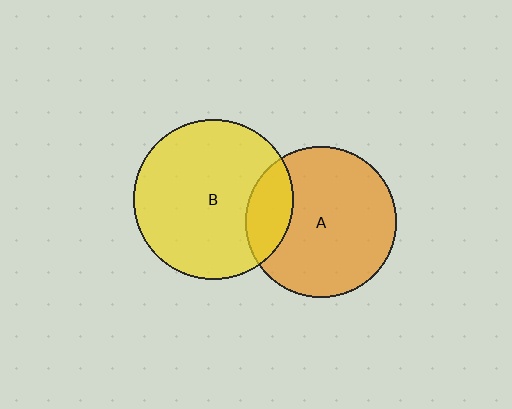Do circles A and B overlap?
Yes.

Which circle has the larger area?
Circle B (yellow).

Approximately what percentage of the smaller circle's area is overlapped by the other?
Approximately 20%.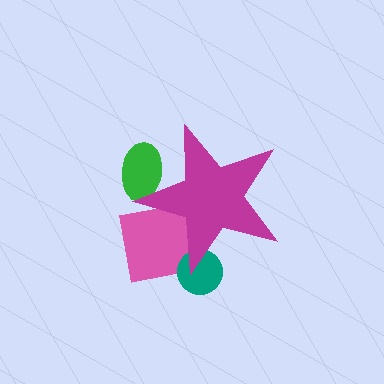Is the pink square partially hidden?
Yes, the pink square is partially hidden behind the magenta star.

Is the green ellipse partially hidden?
Yes, the green ellipse is partially hidden behind the magenta star.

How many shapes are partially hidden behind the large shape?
3 shapes are partially hidden.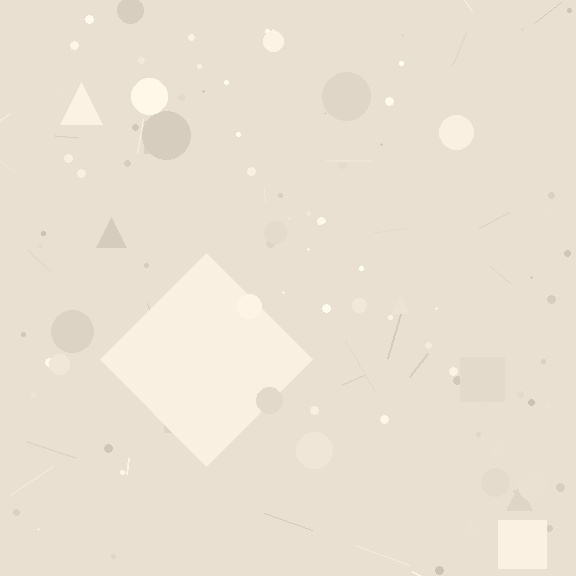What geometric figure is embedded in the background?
A diamond is embedded in the background.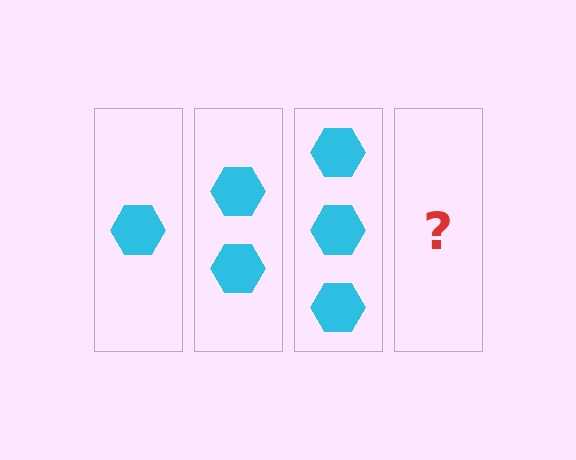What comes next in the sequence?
The next element should be 4 hexagons.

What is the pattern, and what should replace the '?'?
The pattern is that each step adds one more hexagon. The '?' should be 4 hexagons.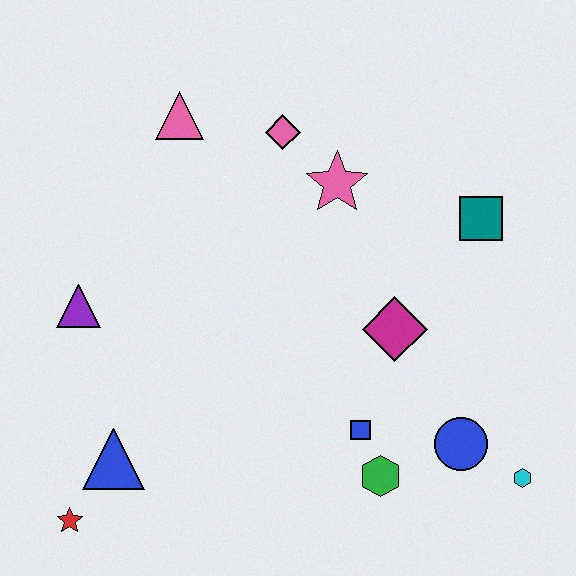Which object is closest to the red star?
The blue triangle is closest to the red star.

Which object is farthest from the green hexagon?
The pink triangle is farthest from the green hexagon.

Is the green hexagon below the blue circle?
Yes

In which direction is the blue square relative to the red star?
The blue square is to the right of the red star.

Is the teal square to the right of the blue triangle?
Yes